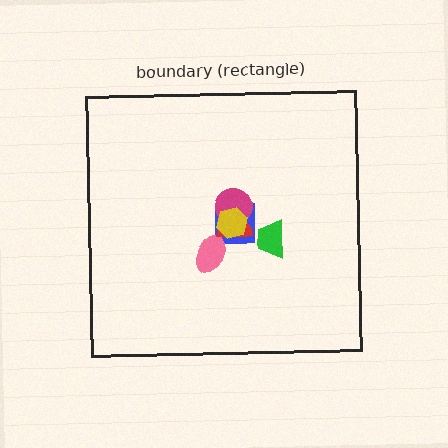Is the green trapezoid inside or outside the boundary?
Inside.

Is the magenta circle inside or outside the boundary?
Inside.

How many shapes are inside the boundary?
6 inside, 0 outside.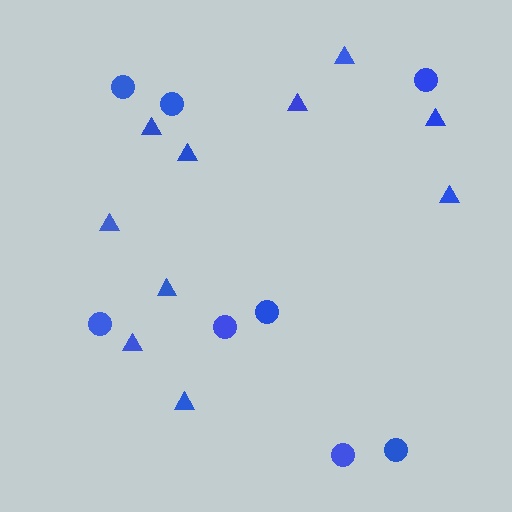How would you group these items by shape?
There are 2 groups: one group of circles (8) and one group of triangles (10).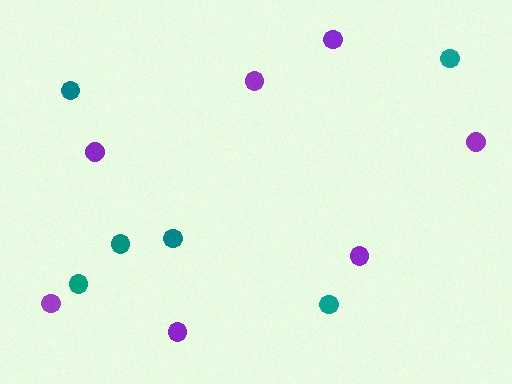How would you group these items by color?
There are 2 groups: one group of purple circles (7) and one group of teal circles (6).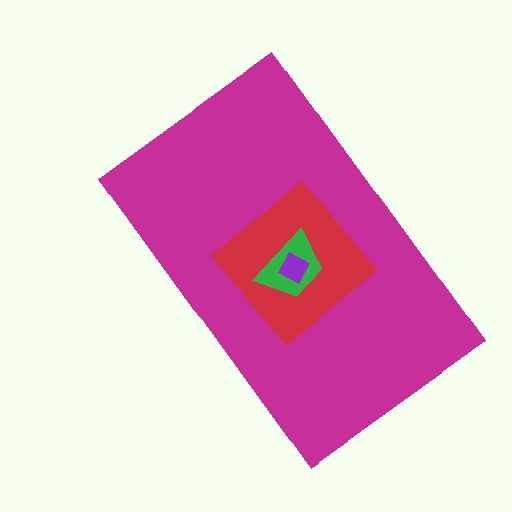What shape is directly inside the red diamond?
The green trapezoid.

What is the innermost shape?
The purple square.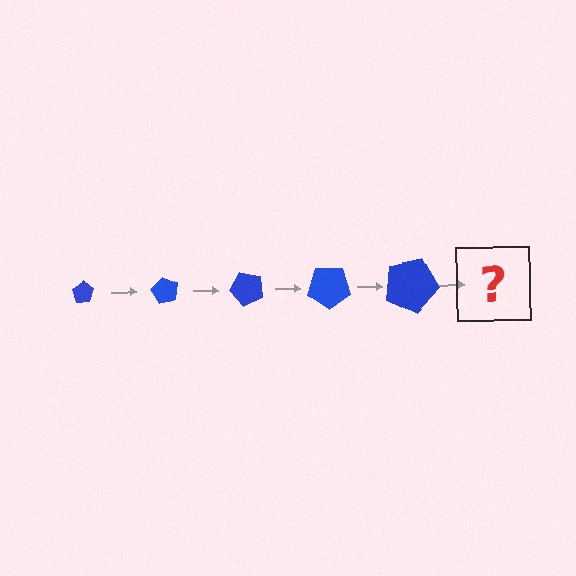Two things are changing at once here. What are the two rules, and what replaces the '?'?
The two rules are that the pentagon grows larger each step and it rotates 60 degrees each step. The '?' should be a pentagon, larger than the previous one and rotated 300 degrees from the start.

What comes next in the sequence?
The next element should be a pentagon, larger than the previous one and rotated 300 degrees from the start.